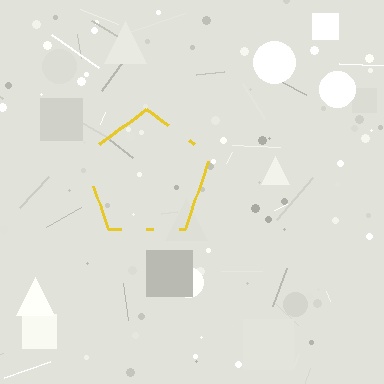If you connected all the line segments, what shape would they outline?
They would outline a pentagon.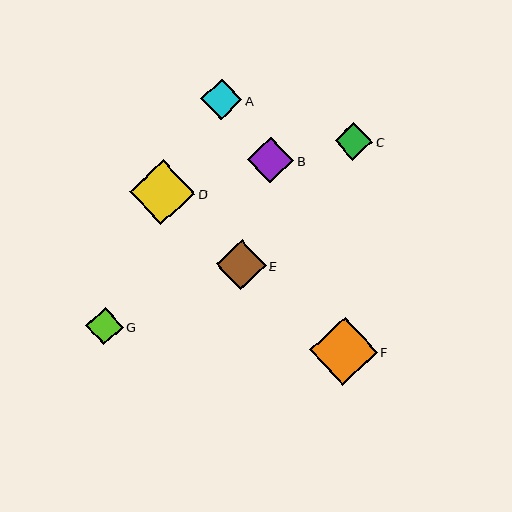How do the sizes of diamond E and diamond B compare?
Diamond E and diamond B are approximately the same size.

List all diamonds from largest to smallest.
From largest to smallest: F, D, E, B, A, C, G.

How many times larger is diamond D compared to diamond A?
Diamond D is approximately 1.6 times the size of diamond A.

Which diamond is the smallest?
Diamond G is the smallest with a size of approximately 37 pixels.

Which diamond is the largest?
Diamond F is the largest with a size of approximately 68 pixels.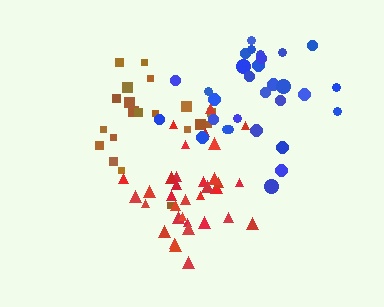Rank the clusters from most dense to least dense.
red, blue, brown.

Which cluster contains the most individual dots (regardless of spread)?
Red (34).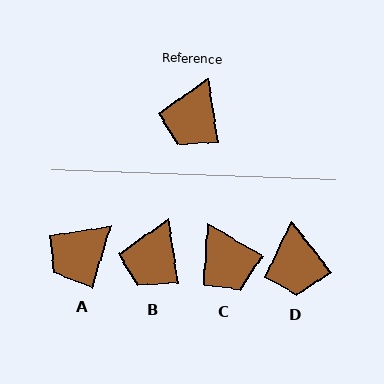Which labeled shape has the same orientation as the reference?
B.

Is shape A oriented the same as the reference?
No, it is off by about 26 degrees.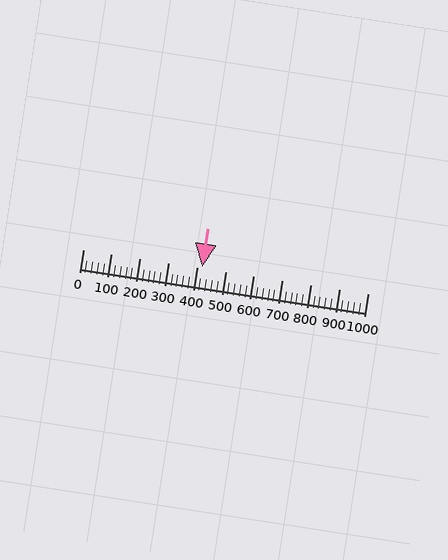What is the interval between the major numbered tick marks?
The major tick marks are spaced 100 units apart.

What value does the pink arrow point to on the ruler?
The pink arrow points to approximately 418.